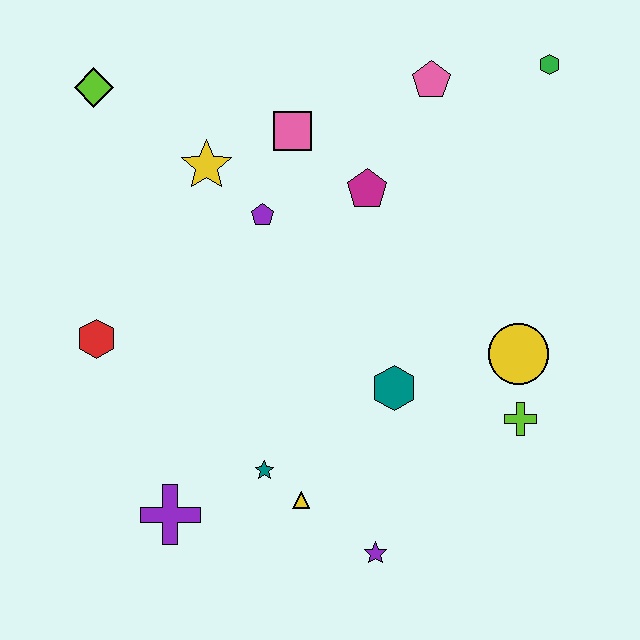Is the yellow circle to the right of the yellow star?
Yes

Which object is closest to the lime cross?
The yellow circle is closest to the lime cross.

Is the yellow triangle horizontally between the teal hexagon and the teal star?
Yes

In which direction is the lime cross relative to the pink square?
The lime cross is below the pink square.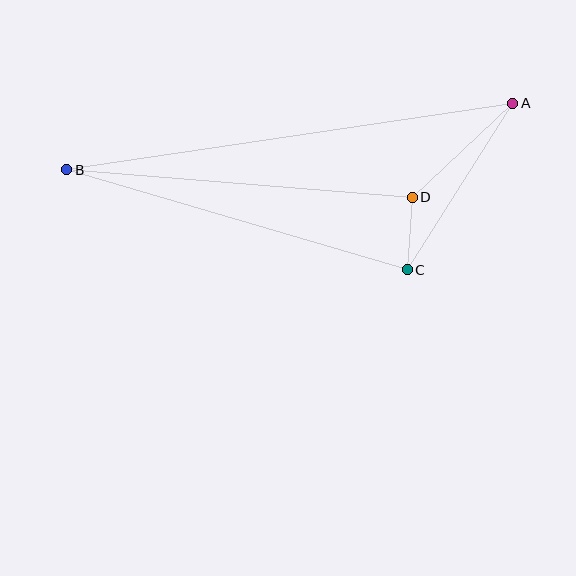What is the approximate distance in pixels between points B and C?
The distance between B and C is approximately 355 pixels.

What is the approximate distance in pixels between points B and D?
The distance between B and D is approximately 346 pixels.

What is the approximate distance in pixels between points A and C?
The distance between A and C is approximately 197 pixels.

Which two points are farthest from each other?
Points A and B are farthest from each other.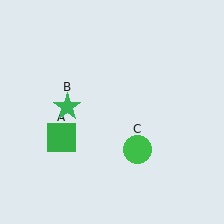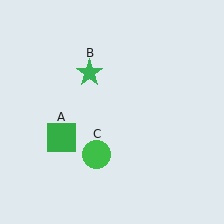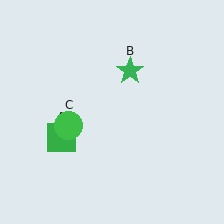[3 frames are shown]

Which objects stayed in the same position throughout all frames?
Green square (object A) remained stationary.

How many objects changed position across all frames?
2 objects changed position: green star (object B), green circle (object C).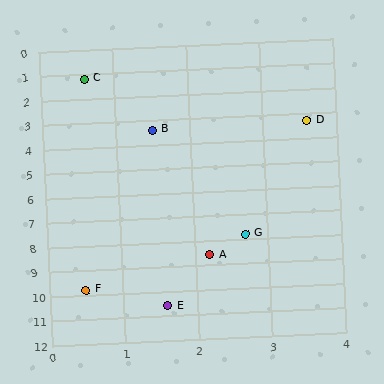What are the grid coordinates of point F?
Point F is at approximately (0.5, 9.8).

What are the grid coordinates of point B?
Point B is at approximately (1.5, 3.4).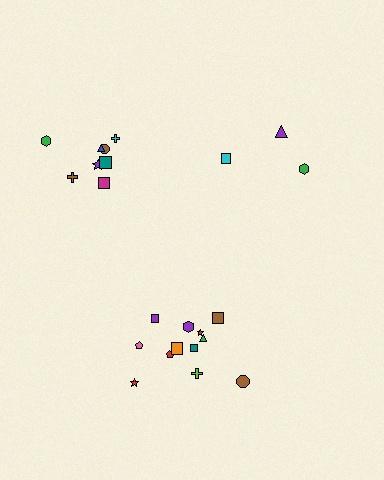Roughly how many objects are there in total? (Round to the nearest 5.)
Roughly 25 objects in total.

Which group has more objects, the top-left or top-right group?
The top-left group.